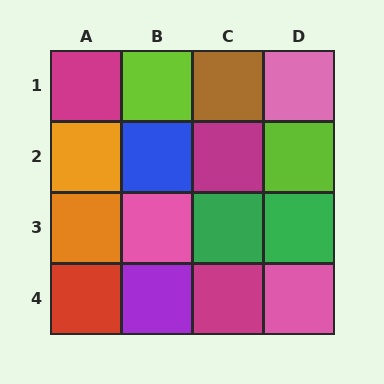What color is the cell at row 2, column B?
Blue.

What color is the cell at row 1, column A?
Magenta.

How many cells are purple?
1 cell is purple.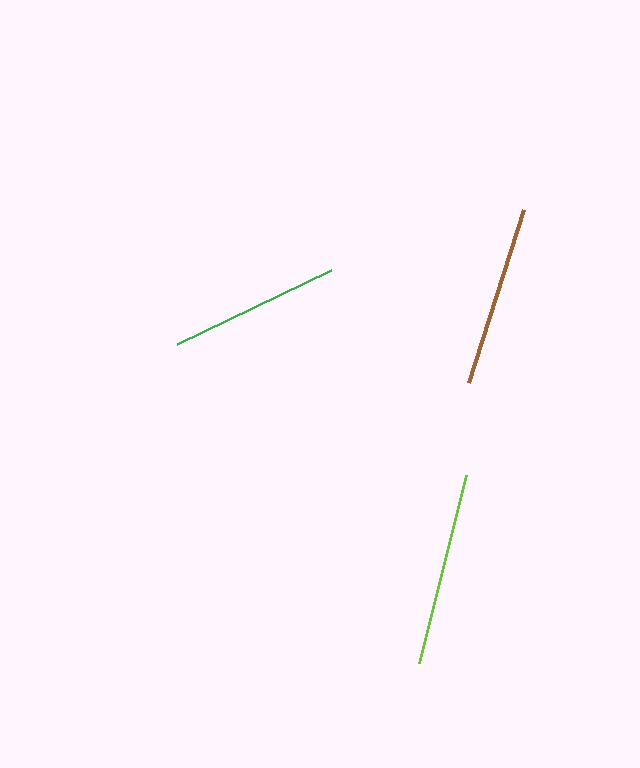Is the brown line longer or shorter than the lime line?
The lime line is longer than the brown line.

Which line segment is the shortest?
The green line is the shortest at approximately 170 pixels.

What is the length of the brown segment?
The brown segment is approximately 182 pixels long.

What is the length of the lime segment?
The lime segment is approximately 194 pixels long.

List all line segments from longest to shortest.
From longest to shortest: lime, brown, green.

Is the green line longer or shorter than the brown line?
The brown line is longer than the green line.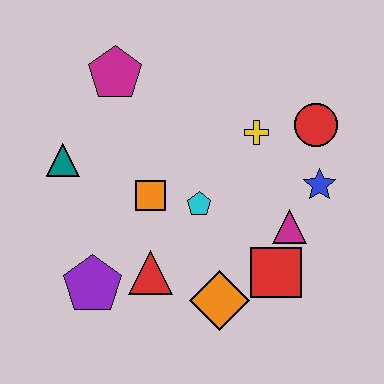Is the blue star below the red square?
No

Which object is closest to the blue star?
The magenta triangle is closest to the blue star.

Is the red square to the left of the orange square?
No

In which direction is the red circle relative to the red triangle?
The red circle is to the right of the red triangle.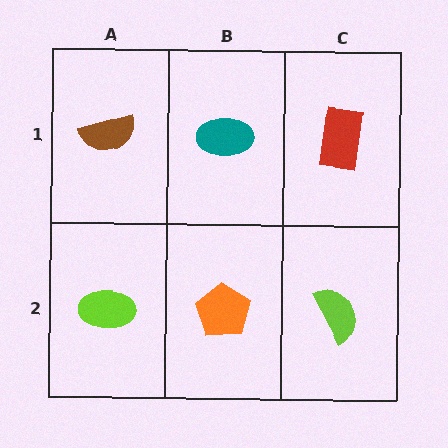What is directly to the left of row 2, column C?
An orange pentagon.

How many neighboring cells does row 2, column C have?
2.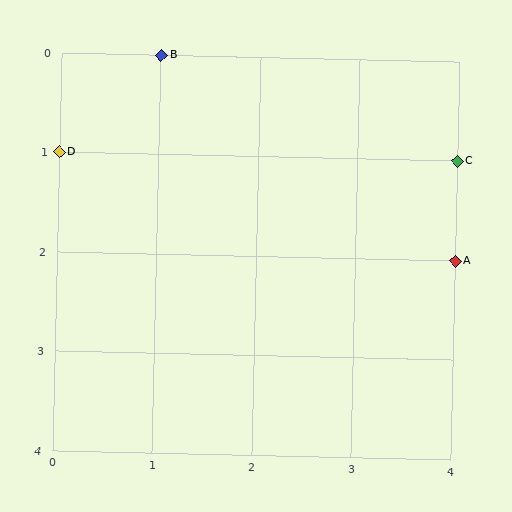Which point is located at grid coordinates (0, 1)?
Point D is at (0, 1).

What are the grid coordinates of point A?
Point A is at grid coordinates (4, 2).